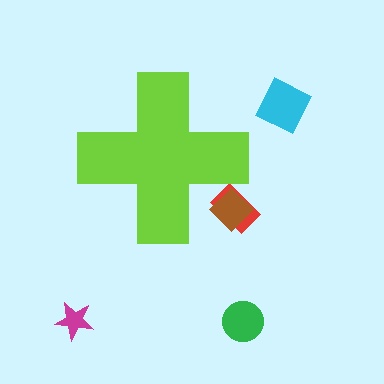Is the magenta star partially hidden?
No, the magenta star is fully visible.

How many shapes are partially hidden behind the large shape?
2 shapes are partially hidden.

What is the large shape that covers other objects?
A lime cross.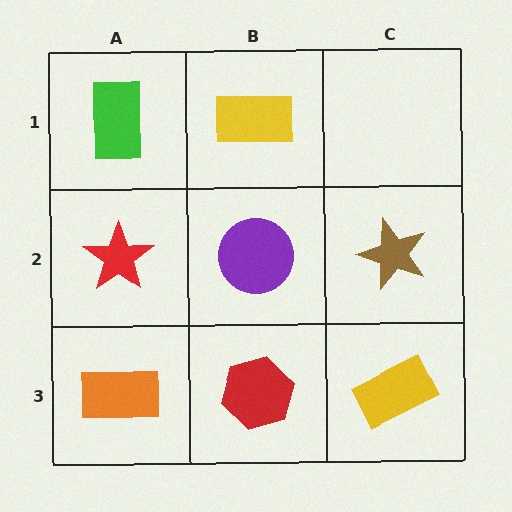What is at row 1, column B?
A yellow rectangle.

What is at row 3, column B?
A red hexagon.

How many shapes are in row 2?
3 shapes.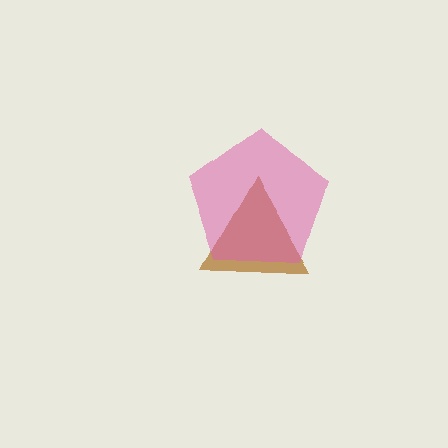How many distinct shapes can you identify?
There are 2 distinct shapes: a brown triangle, a pink pentagon.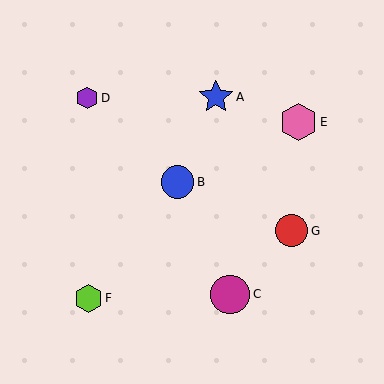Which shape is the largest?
The magenta circle (labeled C) is the largest.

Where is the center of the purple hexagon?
The center of the purple hexagon is at (87, 98).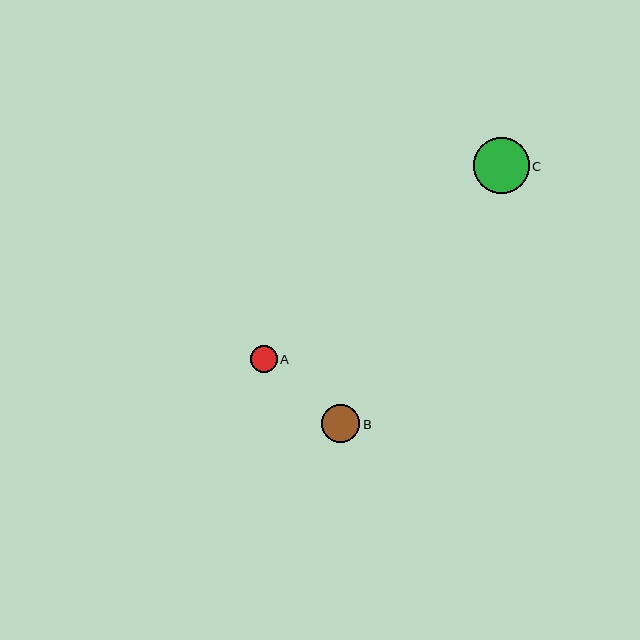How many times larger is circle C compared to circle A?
Circle C is approximately 2.1 times the size of circle A.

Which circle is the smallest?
Circle A is the smallest with a size of approximately 27 pixels.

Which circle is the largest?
Circle C is the largest with a size of approximately 56 pixels.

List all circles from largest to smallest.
From largest to smallest: C, B, A.